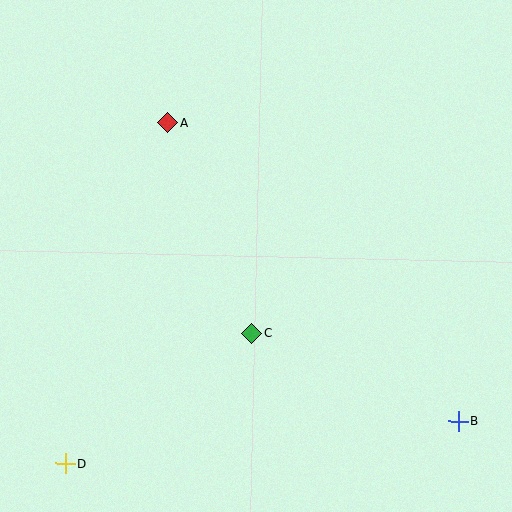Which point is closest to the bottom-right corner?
Point B is closest to the bottom-right corner.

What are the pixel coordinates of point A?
Point A is at (168, 123).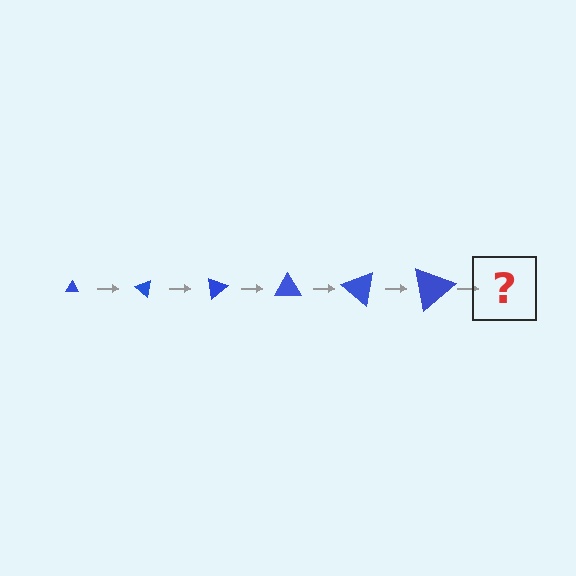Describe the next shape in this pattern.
It should be a triangle, larger than the previous one and rotated 240 degrees from the start.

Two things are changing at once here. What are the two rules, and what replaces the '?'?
The two rules are that the triangle grows larger each step and it rotates 40 degrees each step. The '?' should be a triangle, larger than the previous one and rotated 240 degrees from the start.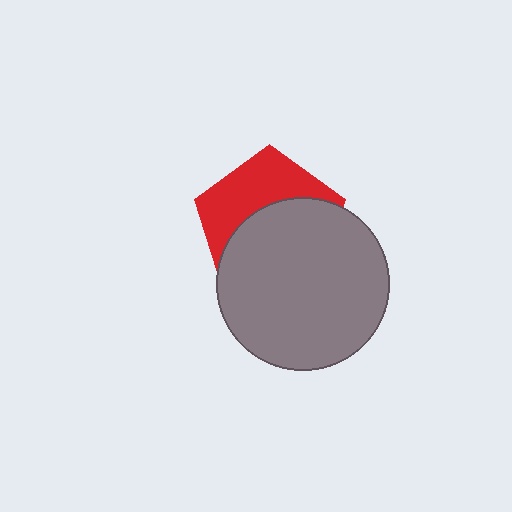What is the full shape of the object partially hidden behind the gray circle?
The partially hidden object is a red pentagon.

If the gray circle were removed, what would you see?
You would see the complete red pentagon.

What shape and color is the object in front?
The object in front is a gray circle.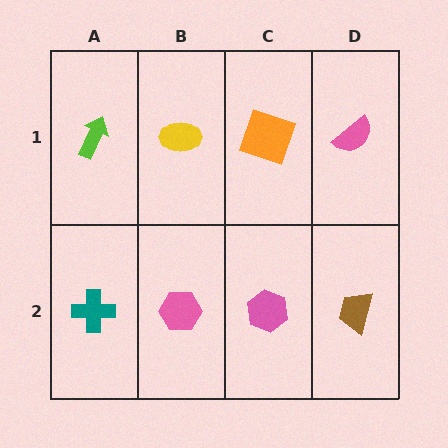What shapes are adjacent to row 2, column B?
A yellow ellipse (row 1, column B), a teal cross (row 2, column A), a pink hexagon (row 2, column C).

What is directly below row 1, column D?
A brown trapezoid.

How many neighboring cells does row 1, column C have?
3.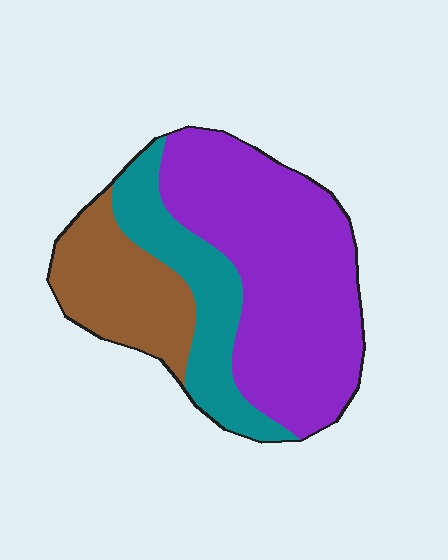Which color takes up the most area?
Purple, at roughly 55%.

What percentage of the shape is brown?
Brown takes up between a sixth and a third of the shape.